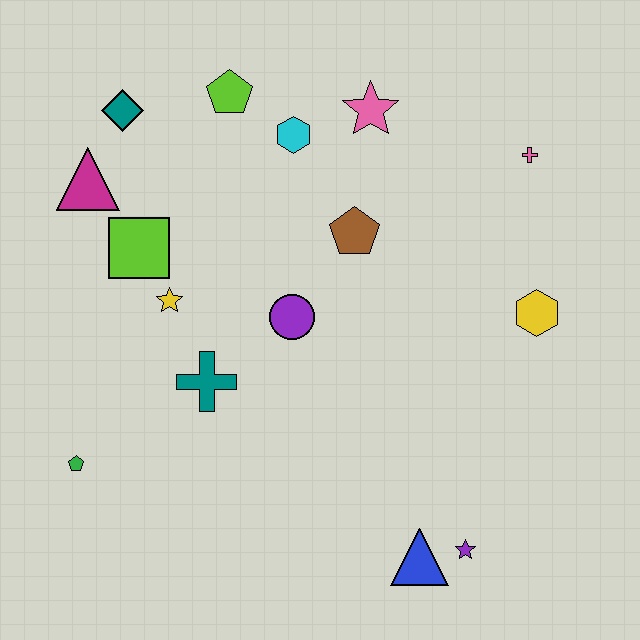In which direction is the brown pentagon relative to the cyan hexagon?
The brown pentagon is below the cyan hexagon.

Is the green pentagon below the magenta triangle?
Yes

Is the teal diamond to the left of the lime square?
Yes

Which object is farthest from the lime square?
The purple star is farthest from the lime square.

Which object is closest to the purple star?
The blue triangle is closest to the purple star.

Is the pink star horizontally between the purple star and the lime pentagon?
Yes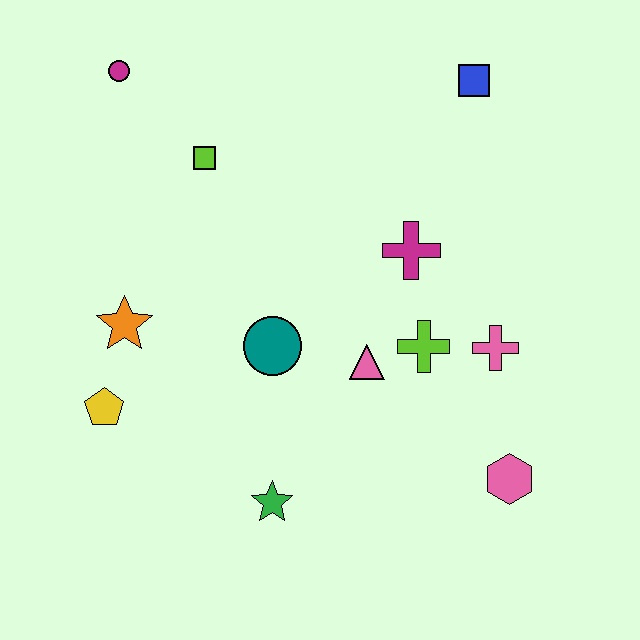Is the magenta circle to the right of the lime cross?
No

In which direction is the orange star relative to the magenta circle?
The orange star is below the magenta circle.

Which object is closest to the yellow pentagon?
The orange star is closest to the yellow pentagon.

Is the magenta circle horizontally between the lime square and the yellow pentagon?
Yes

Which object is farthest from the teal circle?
The blue square is farthest from the teal circle.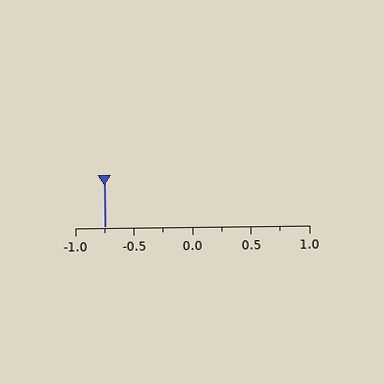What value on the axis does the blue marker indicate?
The marker indicates approximately -0.75.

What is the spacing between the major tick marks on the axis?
The major ticks are spaced 0.5 apart.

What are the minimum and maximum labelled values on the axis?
The axis runs from -1.0 to 1.0.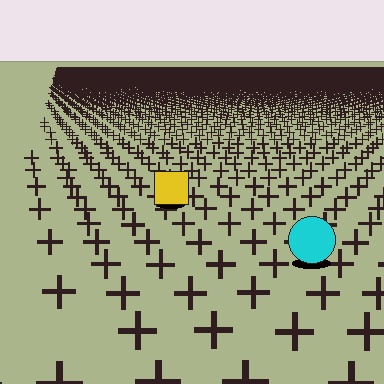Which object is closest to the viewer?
The cyan circle is closest. The texture marks near it are larger and more spread out.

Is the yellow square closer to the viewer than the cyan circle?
No. The cyan circle is closer — you can tell from the texture gradient: the ground texture is coarser near it.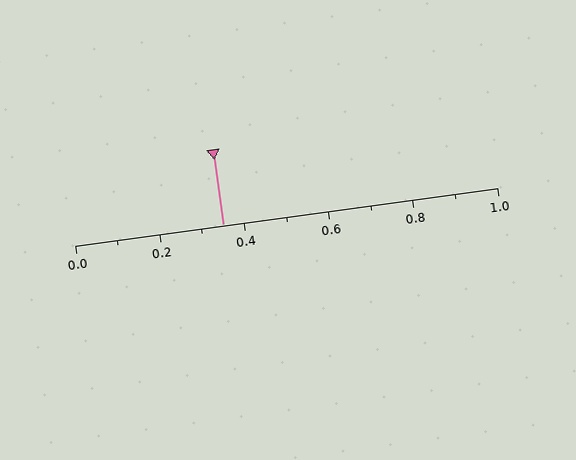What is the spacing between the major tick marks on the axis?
The major ticks are spaced 0.2 apart.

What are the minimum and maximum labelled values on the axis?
The axis runs from 0.0 to 1.0.